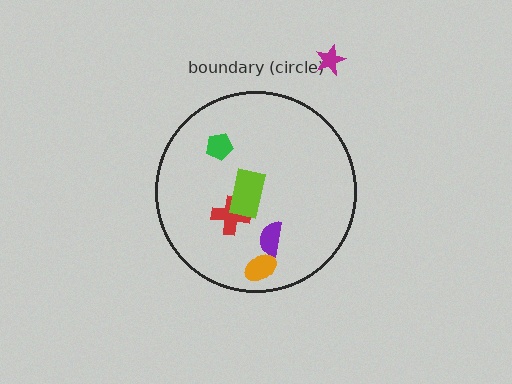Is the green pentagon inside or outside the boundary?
Inside.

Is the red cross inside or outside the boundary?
Inside.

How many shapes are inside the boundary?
5 inside, 1 outside.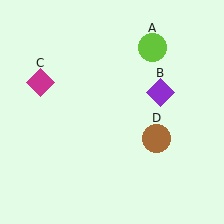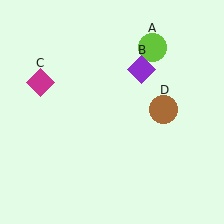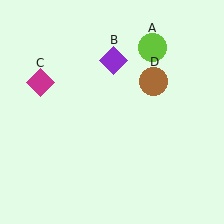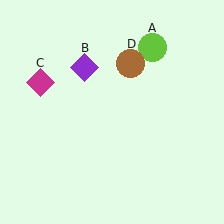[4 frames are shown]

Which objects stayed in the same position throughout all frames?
Lime circle (object A) and magenta diamond (object C) remained stationary.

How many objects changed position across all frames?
2 objects changed position: purple diamond (object B), brown circle (object D).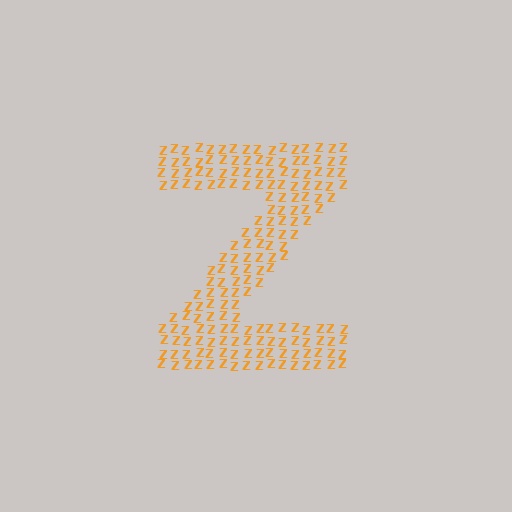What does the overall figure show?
The overall figure shows the letter Z.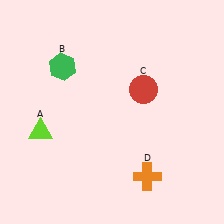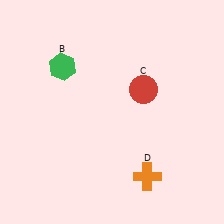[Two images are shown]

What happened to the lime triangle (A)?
The lime triangle (A) was removed in Image 2. It was in the bottom-left area of Image 1.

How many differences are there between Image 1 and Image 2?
There is 1 difference between the two images.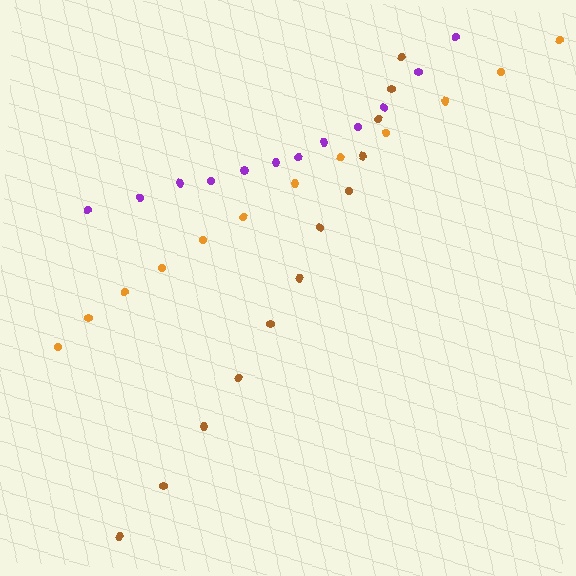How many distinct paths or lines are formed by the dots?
There are 3 distinct paths.